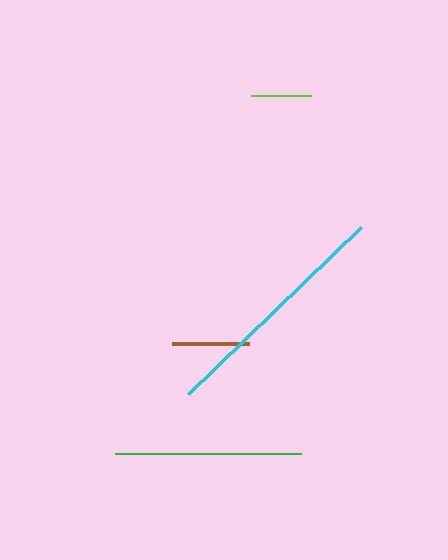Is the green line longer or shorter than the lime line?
The green line is longer than the lime line.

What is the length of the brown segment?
The brown segment is approximately 77 pixels long.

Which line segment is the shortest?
The lime line is the shortest at approximately 60 pixels.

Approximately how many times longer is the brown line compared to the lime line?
The brown line is approximately 1.3 times the length of the lime line.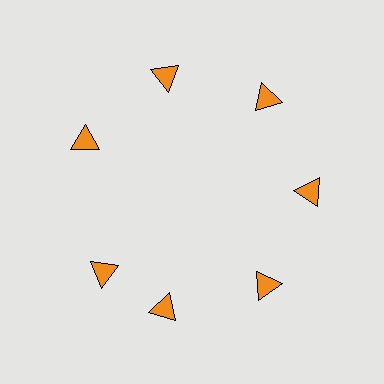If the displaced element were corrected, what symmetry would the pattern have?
It would have 7-fold rotational symmetry — the pattern would map onto itself every 51 degrees.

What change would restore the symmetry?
The symmetry would be restored by rotating it back into even spacing with its neighbors so that all 7 triangles sit at equal angles and equal distance from the center.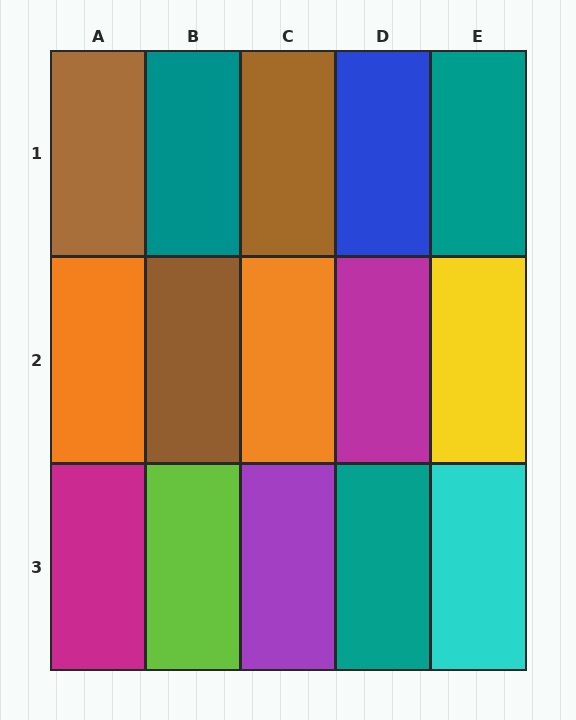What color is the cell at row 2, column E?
Yellow.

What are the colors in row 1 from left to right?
Brown, teal, brown, blue, teal.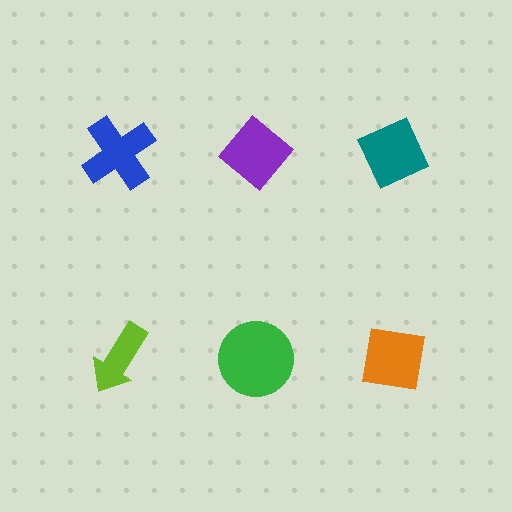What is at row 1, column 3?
A teal diamond.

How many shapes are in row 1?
3 shapes.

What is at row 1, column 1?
A blue cross.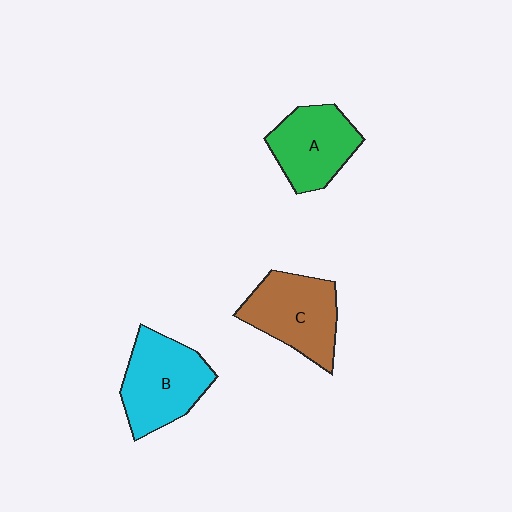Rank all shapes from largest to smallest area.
From largest to smallest: B (cyan), C (brown), A (green).